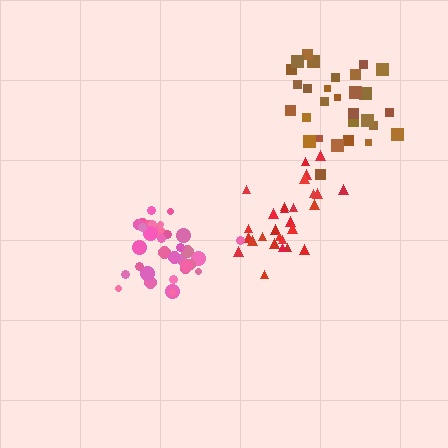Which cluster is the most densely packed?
Pink.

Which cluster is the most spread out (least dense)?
Brown.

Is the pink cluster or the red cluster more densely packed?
Pink.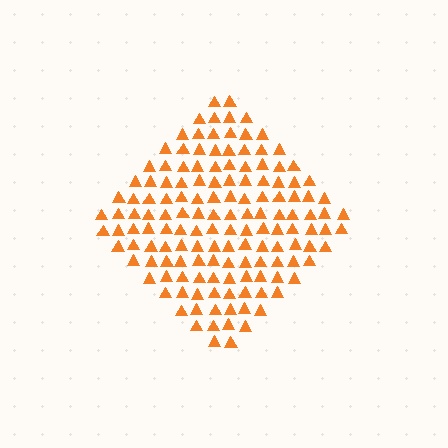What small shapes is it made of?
It is made of small triangles.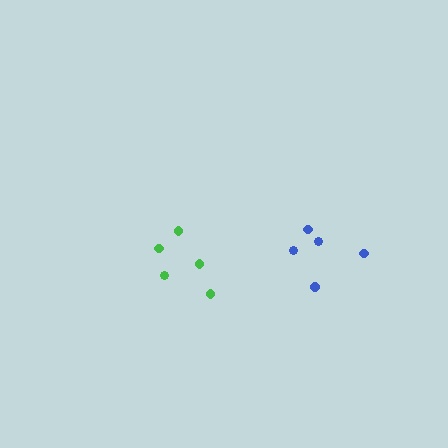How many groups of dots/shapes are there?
There are 2 groups.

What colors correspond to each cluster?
The clusters are colored: blue, green.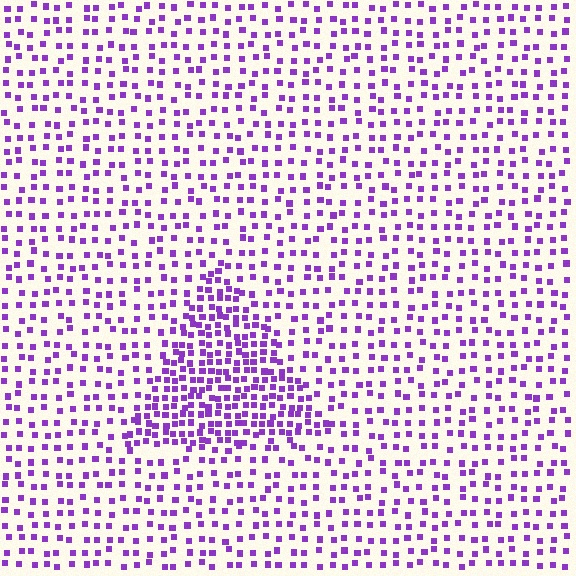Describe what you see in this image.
The image contains small purple elements arranged at two different densities. A triangle-shaped region is visible where the elements are more densely packed than the surrounding area.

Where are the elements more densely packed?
The elements are more densely packed inside the triangle boundary.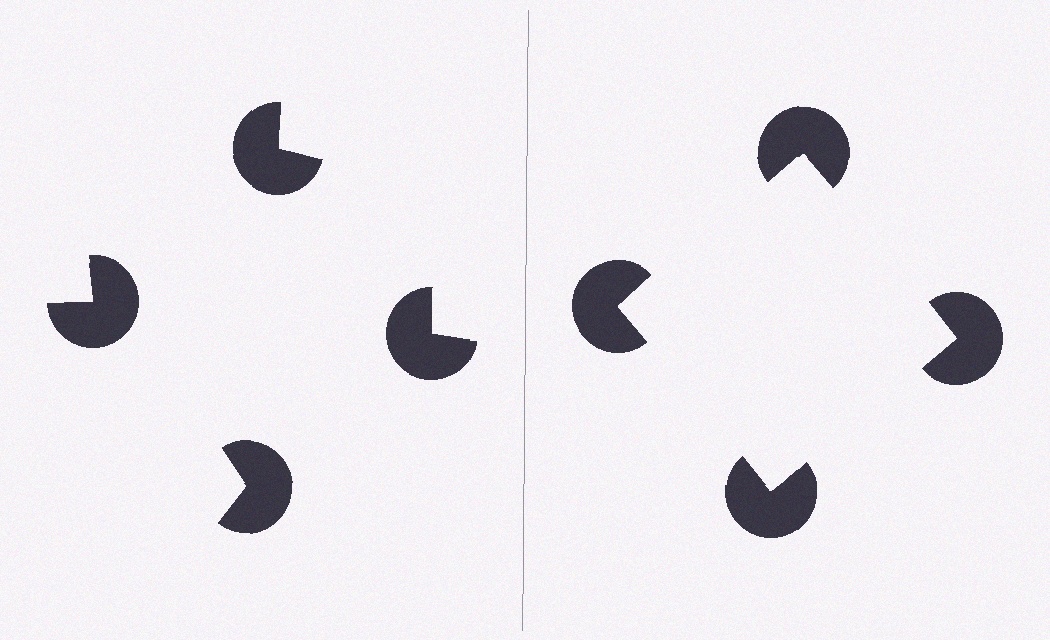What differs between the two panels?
The pac-man discs are positioned identically on both sides; only the wedge orientations differ. On the right they align to a square; on the left they are misaligned.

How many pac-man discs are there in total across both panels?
8 — 4 on each side.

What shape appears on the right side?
An illusory square.